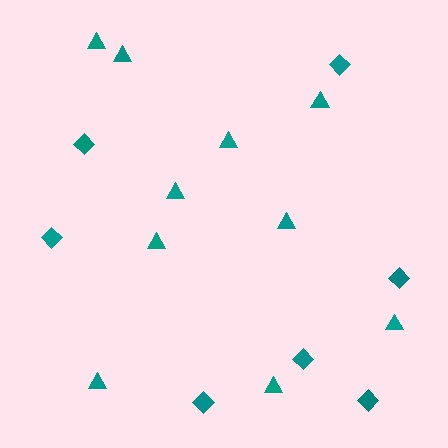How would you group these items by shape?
There are 2 groups: one group of diamonds (7) and one group of triangles (10).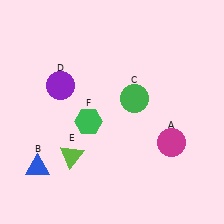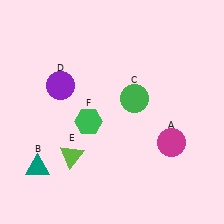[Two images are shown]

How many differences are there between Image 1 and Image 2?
There is 1 difference between the two images.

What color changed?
The triangle (B) changed from blue in Image 1 to teal in Image 2.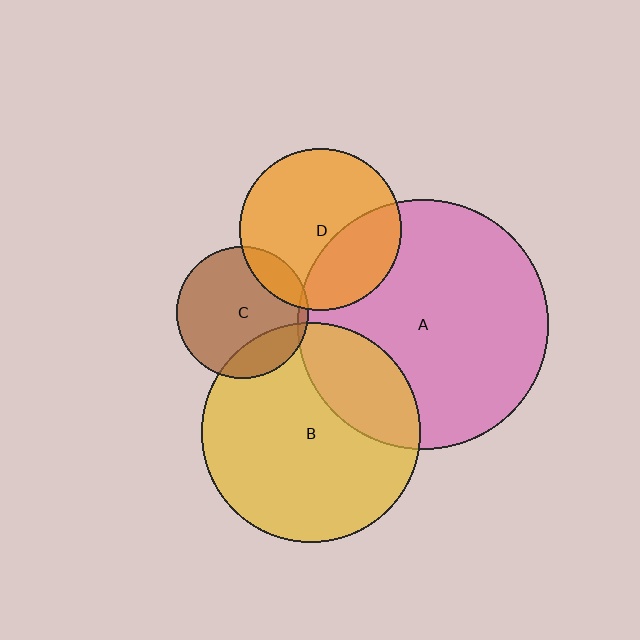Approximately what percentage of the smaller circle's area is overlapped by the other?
Approximately 35%.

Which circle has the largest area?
Circle A (pink).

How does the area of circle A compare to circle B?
Approximately 1.3 times.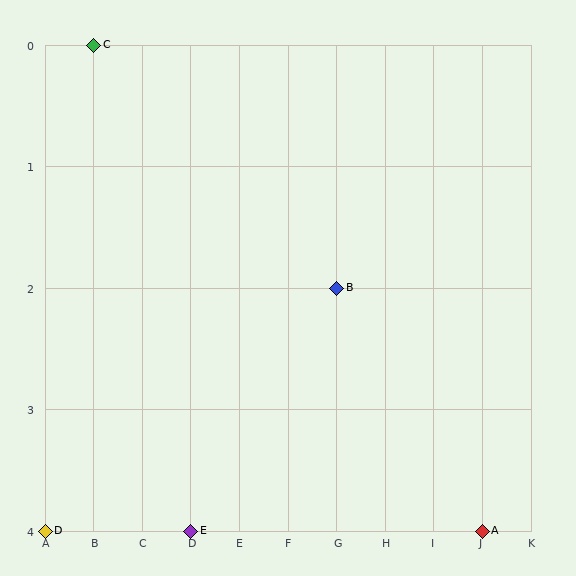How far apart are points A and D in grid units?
Points A and D are 9 columns apart.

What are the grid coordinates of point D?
Point D is at grid coordinates (A, 4).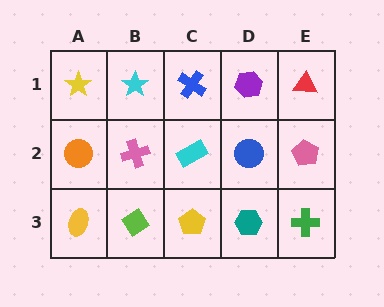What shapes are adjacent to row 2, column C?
A blue cross (row 1, column C), a yellow pentagon (row 3, column C), a pink cross (row 2, column B), a blue circle (row 2, column D).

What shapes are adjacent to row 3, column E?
A pink pentagon (row 2, column E), a teal hexagon (row 3, column D).